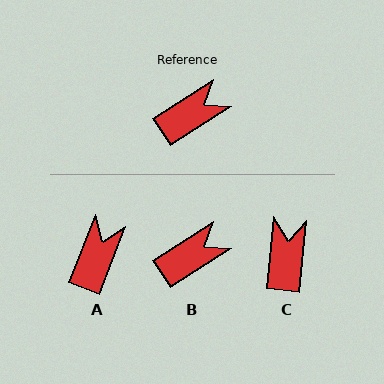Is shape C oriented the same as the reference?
No, it is off by about 52 degrees.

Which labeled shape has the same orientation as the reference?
B.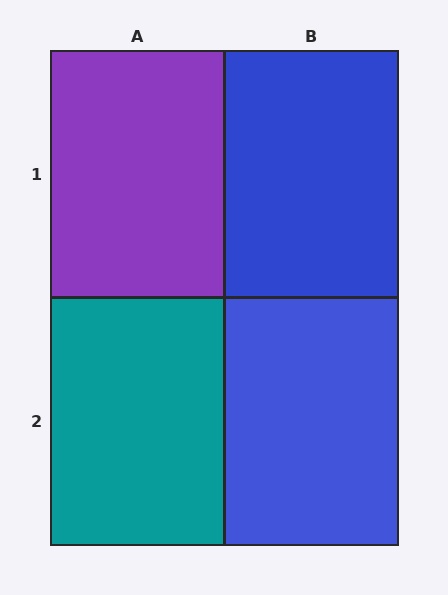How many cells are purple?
1 cell is purple.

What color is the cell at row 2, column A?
Teal.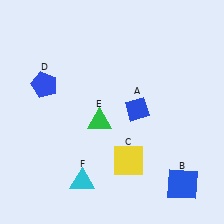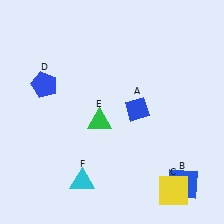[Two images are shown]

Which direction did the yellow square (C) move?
The yellow square (C) moved right.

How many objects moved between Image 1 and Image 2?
1 object moved between the two images.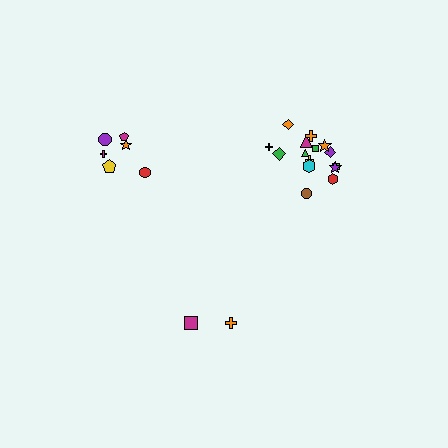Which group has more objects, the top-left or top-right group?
The top-right group.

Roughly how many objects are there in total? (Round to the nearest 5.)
Roughly 25 objects in total.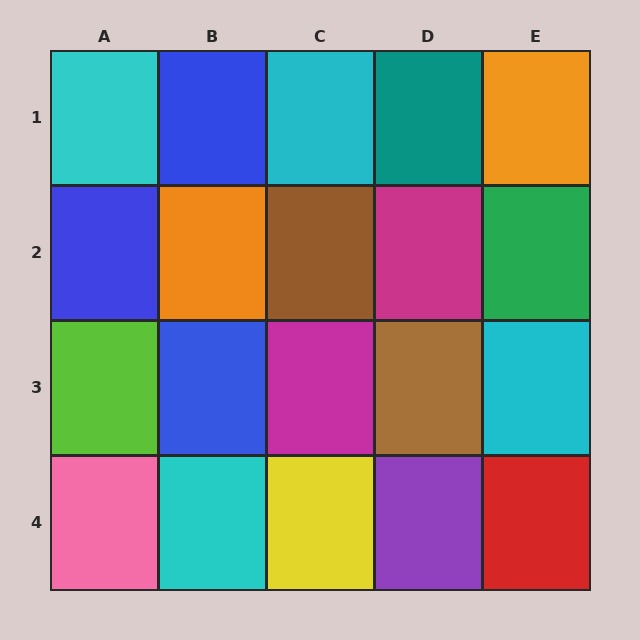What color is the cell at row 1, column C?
Cyan.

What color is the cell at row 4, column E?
Red.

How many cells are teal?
1 cell is teal.